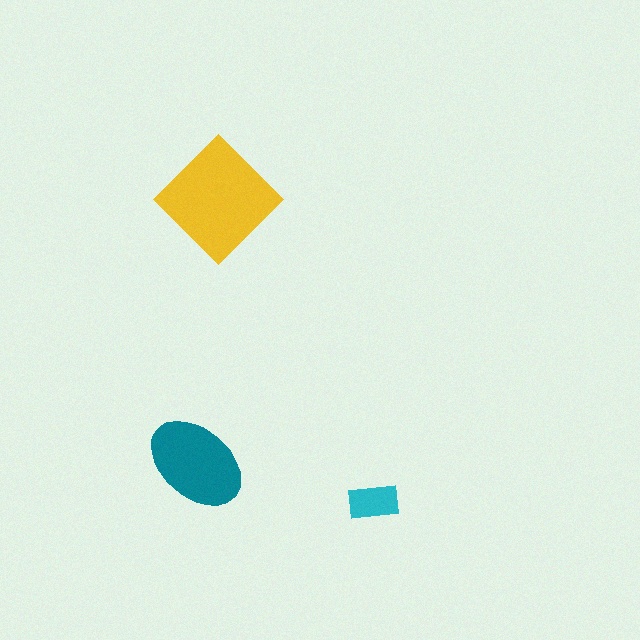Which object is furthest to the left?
The teal ellipse is leftmost.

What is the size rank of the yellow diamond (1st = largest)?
1st.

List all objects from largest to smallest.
The yellow diamond, the teal ellipse, the cyan rectangle.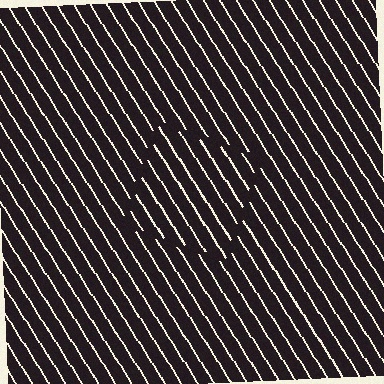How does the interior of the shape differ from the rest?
The interior of the shape contains the same grating, shifted by half a period — the contour is defined by the phase discontinuity where line-ends from the inner and outer gratings abut.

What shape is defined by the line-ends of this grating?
An illusory square. The interior of the shape contains the same grating, shifted by half a period — the contour is defined by the phase discontinuity where line-ends from the inner and outer gratings abut.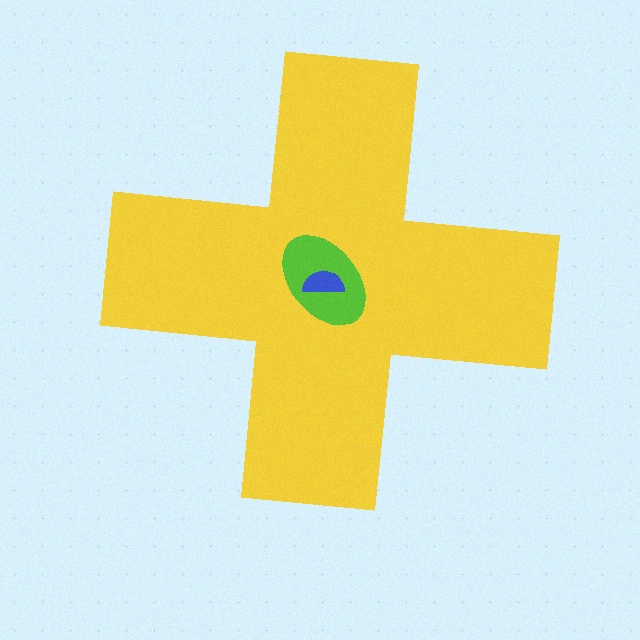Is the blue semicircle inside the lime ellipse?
Yes.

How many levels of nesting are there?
3.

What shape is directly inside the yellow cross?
The lime ellipse.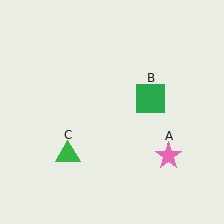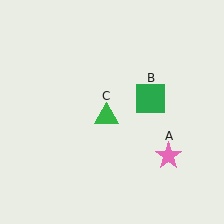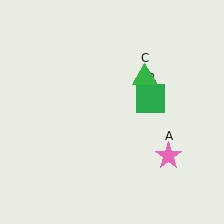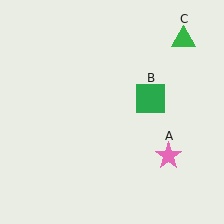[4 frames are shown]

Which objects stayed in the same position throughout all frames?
Pink star (object A) and green square (object B) remained stationary.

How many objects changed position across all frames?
1 object changed position: green triangle (object C).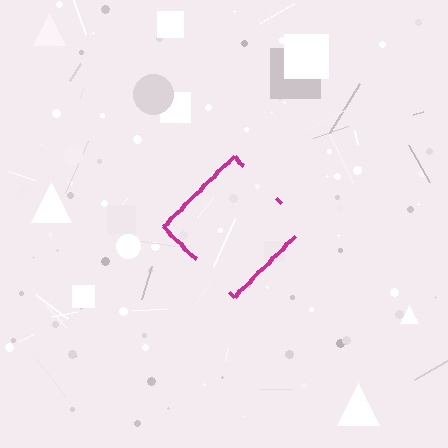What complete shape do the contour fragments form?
The contour fragments form a diamond.